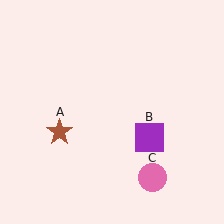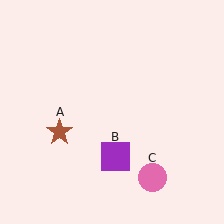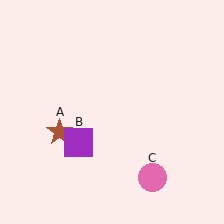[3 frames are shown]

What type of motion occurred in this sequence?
The purple square (object B) rotated clockwise around the center of the scene.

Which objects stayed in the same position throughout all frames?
Brown star (object A) and pink circle (object C) remained stationary.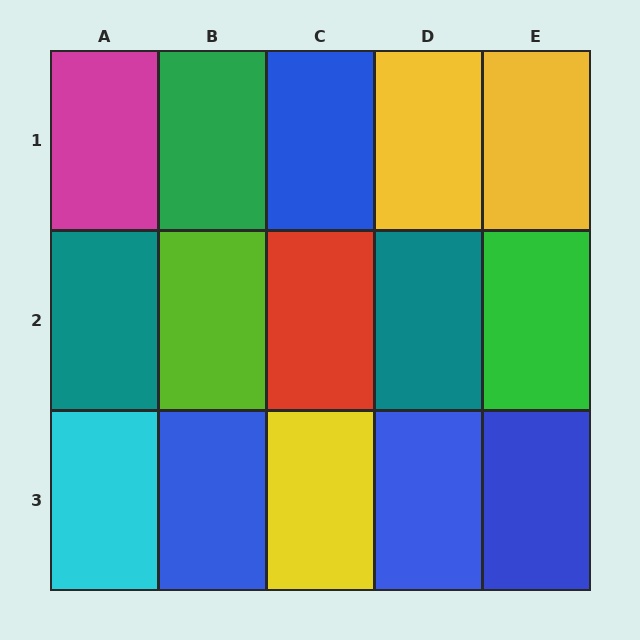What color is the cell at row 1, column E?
Yellow.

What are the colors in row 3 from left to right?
Cyan, blue, yellow, blue, blue.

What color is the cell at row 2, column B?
Lime.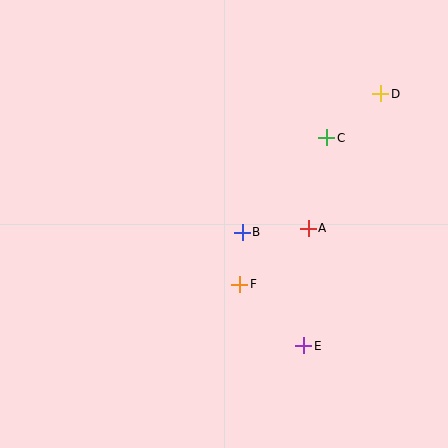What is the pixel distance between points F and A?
The distance between F and A is 88 pixels.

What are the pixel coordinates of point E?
Point E is at (304, 346).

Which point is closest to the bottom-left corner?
Point F is closest to the bottom-left corner.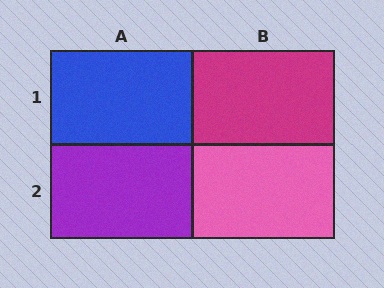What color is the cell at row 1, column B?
Magenta.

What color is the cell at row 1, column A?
Blue.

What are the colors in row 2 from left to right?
Purple, pink.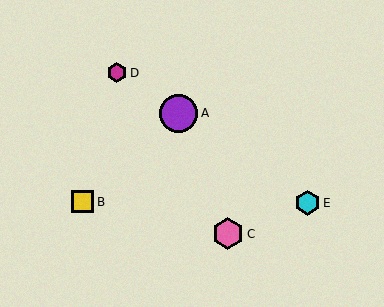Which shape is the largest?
The purple circle (labeled A) is the largest.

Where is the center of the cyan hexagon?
The center of the cyan hexagon is at (307, 203).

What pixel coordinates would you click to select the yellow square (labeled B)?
Click at (83, 202) to select the yellow square B.